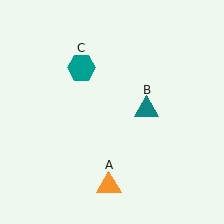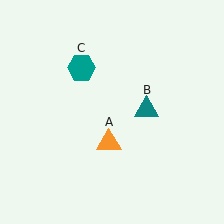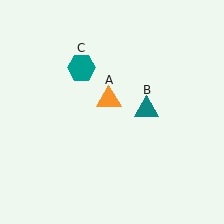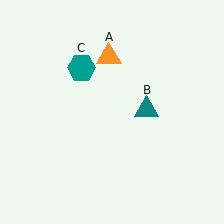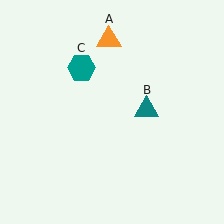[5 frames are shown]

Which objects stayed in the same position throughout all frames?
Teal triangle (object B) and teal hexagon (object C) remained stationary.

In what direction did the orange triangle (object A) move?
The orange triangle (object A) moved up.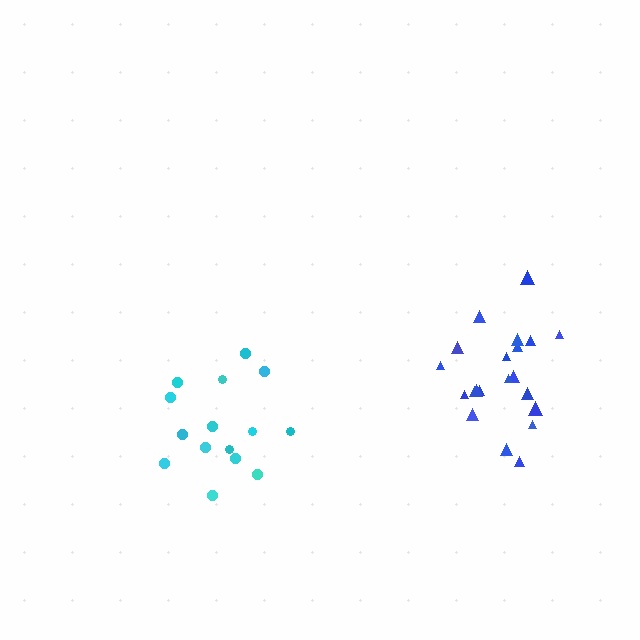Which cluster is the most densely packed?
Blue.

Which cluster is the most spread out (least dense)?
Cyan.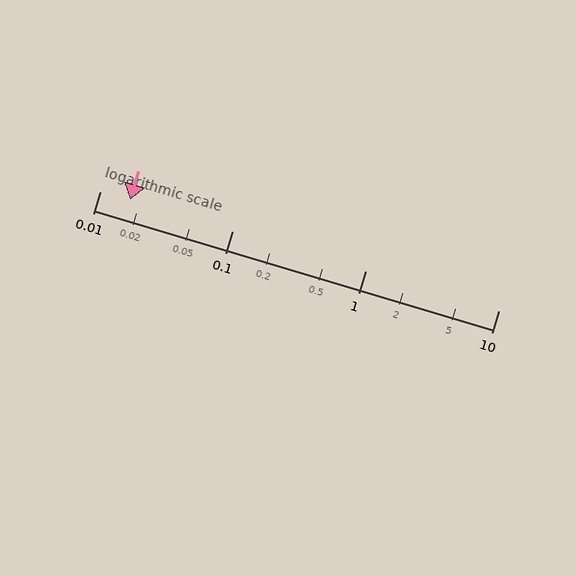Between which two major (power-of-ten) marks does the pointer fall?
The pointer is between 0.01 and 0.1.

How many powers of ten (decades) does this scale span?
The scale spans 3 decades, from 0.01 to 10.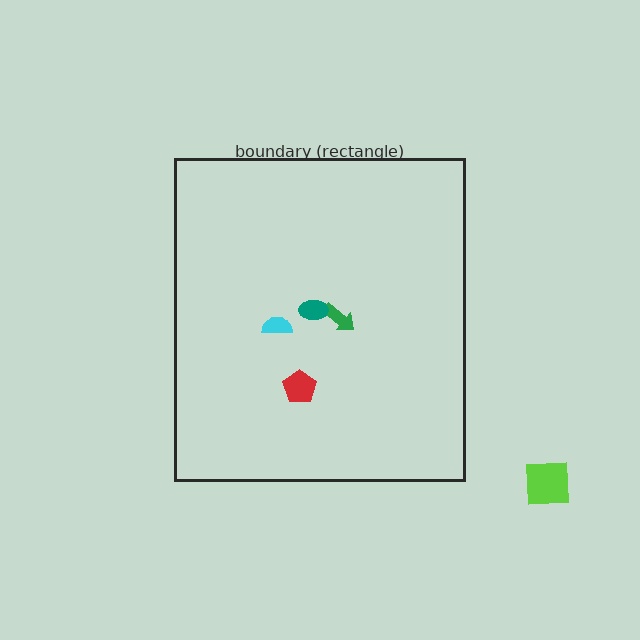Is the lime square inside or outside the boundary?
Outside.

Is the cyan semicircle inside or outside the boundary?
Inside.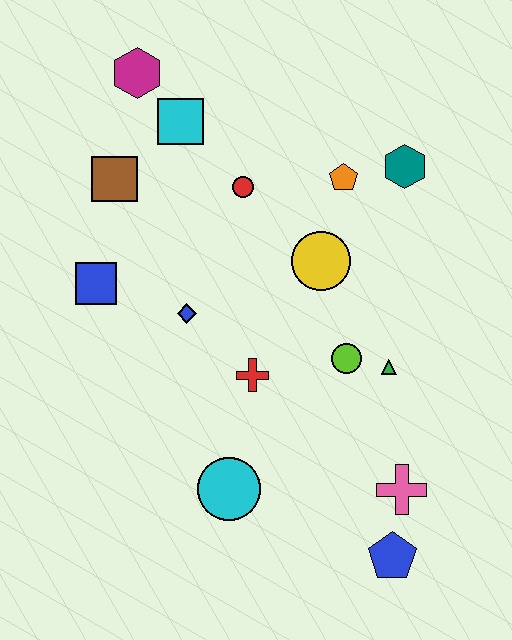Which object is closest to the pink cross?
The blue pentagon is closest to the pink cross.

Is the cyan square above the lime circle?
Yes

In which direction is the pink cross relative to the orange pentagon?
The pink cross is below the orange pentagon.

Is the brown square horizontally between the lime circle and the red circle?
No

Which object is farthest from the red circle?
The blue pentagon is farthest from the red circle.